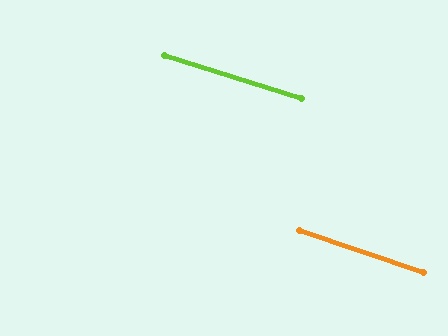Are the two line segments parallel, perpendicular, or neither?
Parallel — their directions differ by only 0.8°.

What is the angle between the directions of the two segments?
Approximately 1 degree.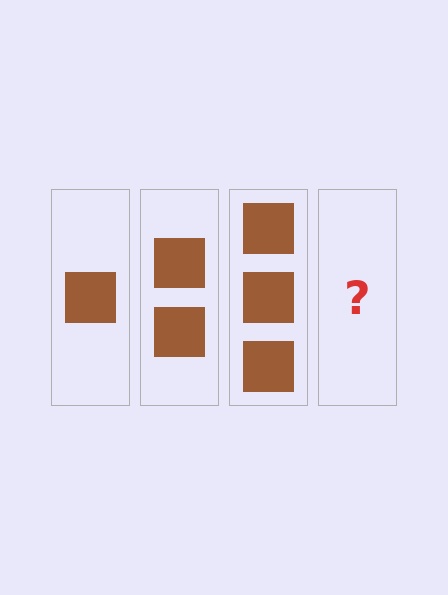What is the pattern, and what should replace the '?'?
The pattern is that each step adds one more square. The '?' should be 4 squares.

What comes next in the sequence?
The next element should be 4 squares.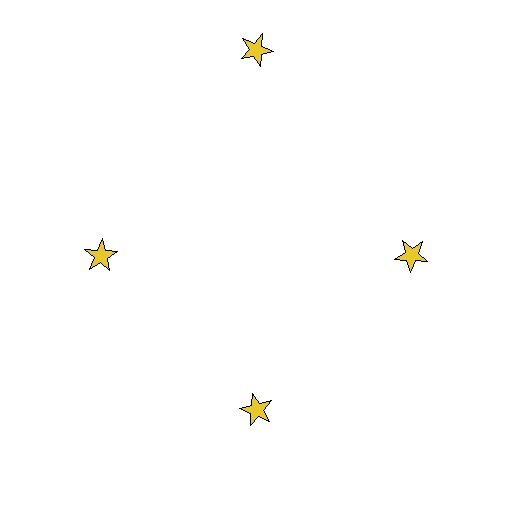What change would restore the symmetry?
The symmetry would be restored by moving it inward, back onto the ring so that all 4 stars sit at equal angles and equal distance from the center.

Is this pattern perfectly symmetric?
No. The 4 yellow stars are arranged in a ring, but one element near the 12 o'clock position is pushed outward from the center, breaking the 4-fold rotational symmetry.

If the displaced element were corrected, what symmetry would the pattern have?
It would have 4-fold rotational symmetry — the pattern would map onto itself every 90 degrees.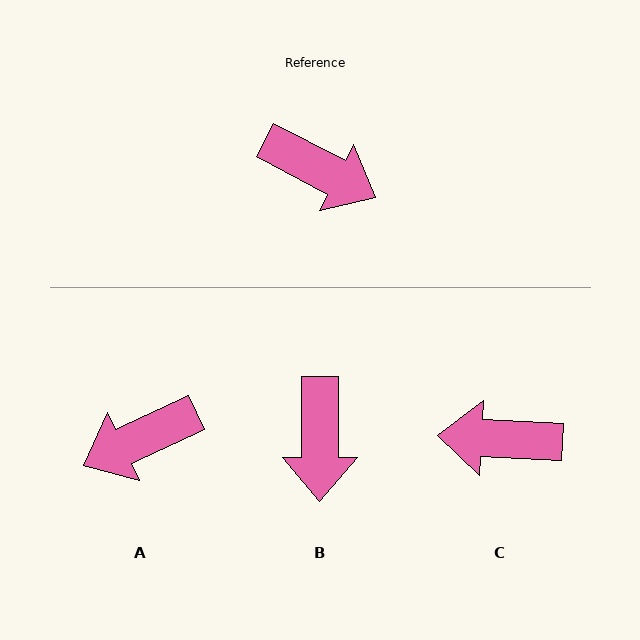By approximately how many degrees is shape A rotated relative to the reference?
Approximately 127 degrees clockwise.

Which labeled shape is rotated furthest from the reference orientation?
C, about 156 degrees away.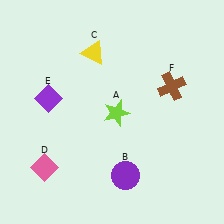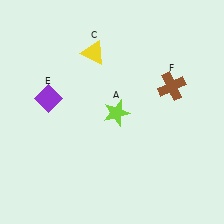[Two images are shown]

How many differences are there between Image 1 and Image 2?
There are 2 differences between the two images.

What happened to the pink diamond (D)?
The pink diamond (D) was removed in Image 2. It was in the bottom-left area of Image 1.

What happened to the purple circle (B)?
The purple circle (B) was removed in Image 2. It was in the bottom-right area of Image 1.